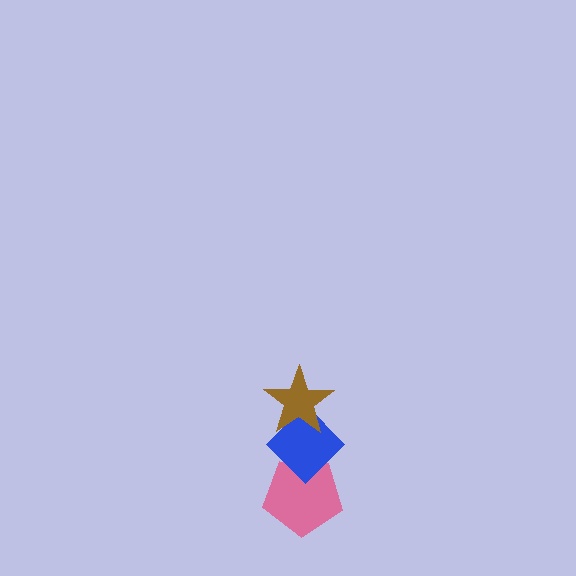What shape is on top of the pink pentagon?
The blue diamond is on top of the pink pentagon.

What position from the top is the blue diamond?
The blue diamond is 2nd from the top.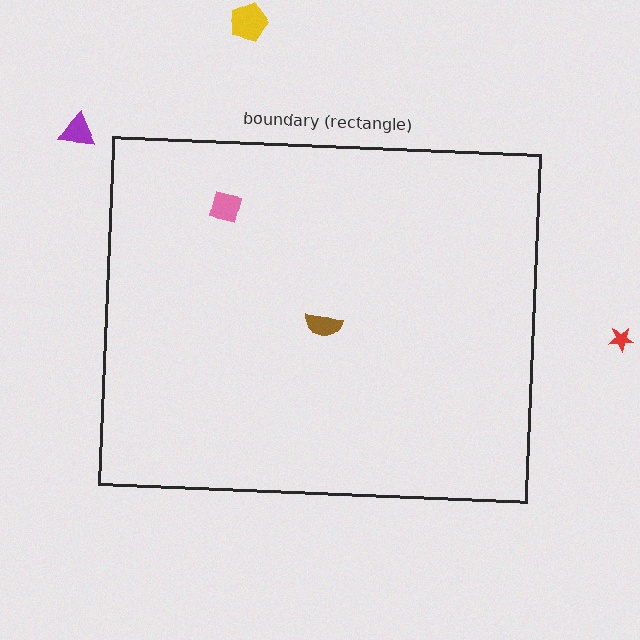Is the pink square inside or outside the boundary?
Inside.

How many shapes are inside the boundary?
2 inside, 3 outside.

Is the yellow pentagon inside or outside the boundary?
Outside.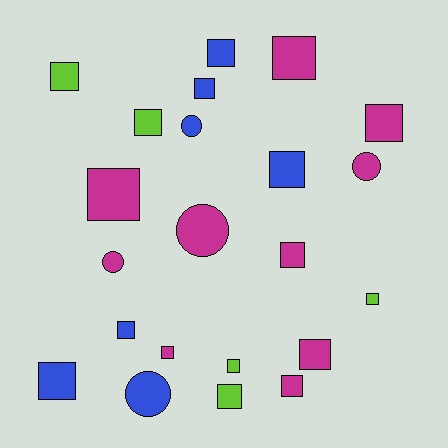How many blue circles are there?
There are 2 blue circles.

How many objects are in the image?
There are 22 objects.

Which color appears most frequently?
Magenta, with 10 objects.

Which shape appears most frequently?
Square, with 17 objects.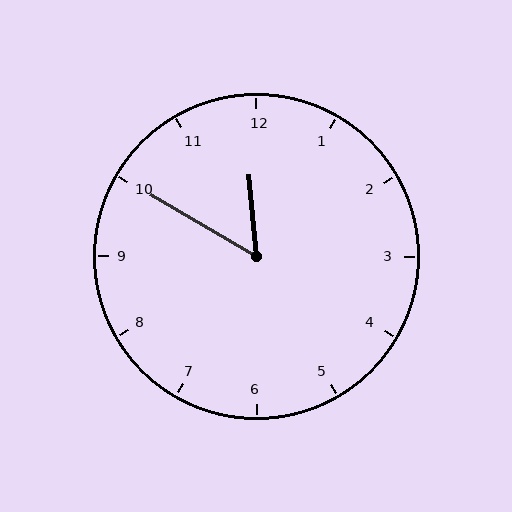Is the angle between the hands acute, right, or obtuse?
It is acute.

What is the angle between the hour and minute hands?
Approximately 55 degrees.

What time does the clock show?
11:50.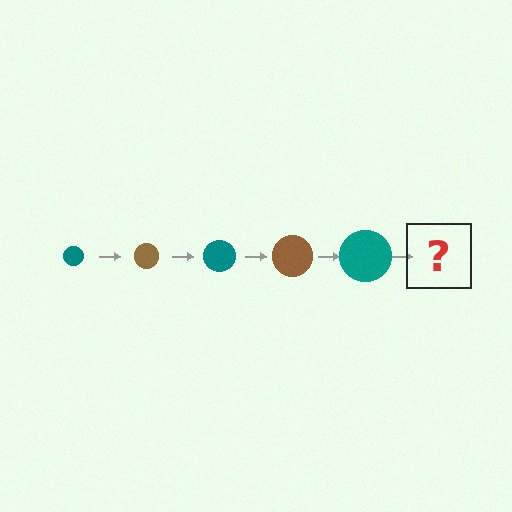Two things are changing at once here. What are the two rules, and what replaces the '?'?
The two rules are that the circle grows larger each step and the color cycles through teal and brown. The '?' should be a brown circle, larger than the previous one.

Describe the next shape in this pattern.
It should be a brown circle, larger than the previous one.